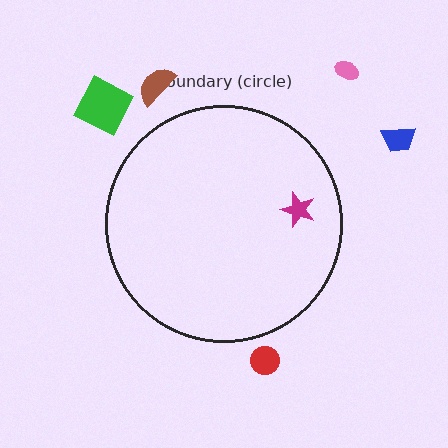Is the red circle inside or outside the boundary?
Outside.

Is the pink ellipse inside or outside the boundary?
Outside.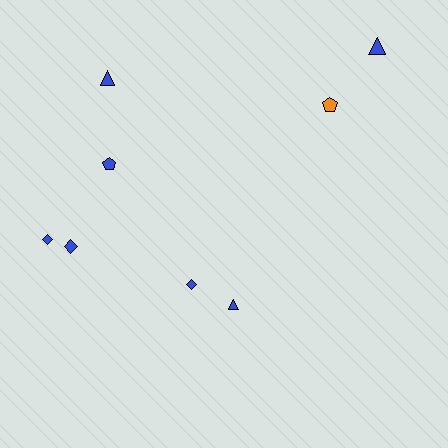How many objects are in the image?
There are 8 objects.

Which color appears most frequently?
Blue, with 7 objects.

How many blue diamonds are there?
There are 3 blue diamonds.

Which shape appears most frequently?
Triangle, with 3 objects.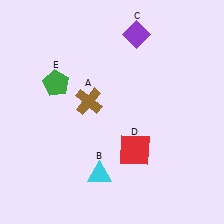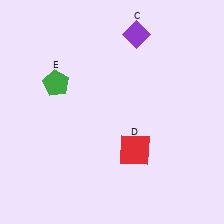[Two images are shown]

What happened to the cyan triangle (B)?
The cyan triangle (B) was removed in Image 2. It was in the bottom-left area of Image 1.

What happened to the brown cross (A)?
The brown cross (A) was removed in Image 2. It was in the top-left area of Image 1.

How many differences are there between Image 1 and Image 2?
There are 2 differences between the two images.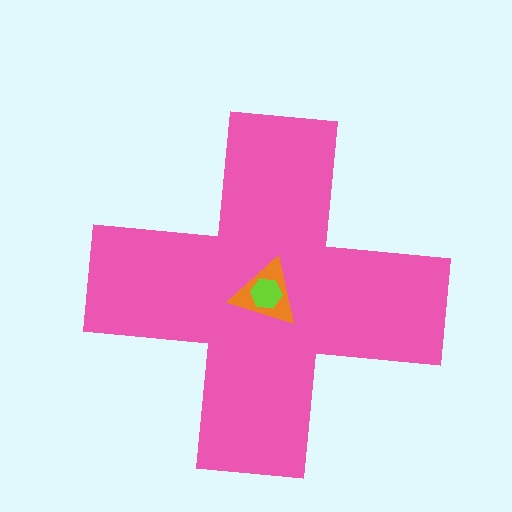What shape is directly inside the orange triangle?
The lime hexagon.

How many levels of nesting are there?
3.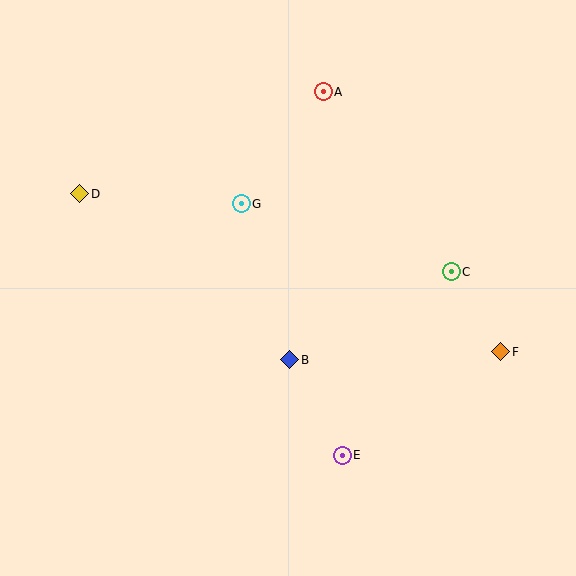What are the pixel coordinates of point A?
Point A is at (323, 92).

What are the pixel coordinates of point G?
Point G is at (241, 204).